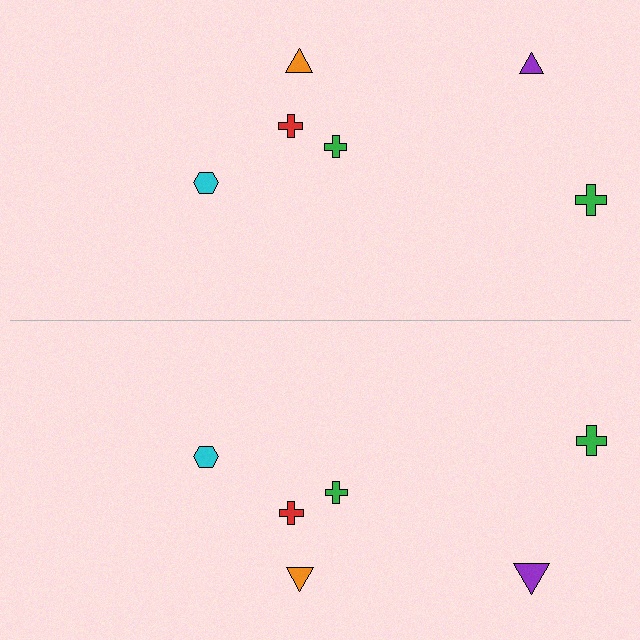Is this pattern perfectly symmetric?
No, the pattern is not perfectly symmetric. The purple triangle on the bottom side has a different size than its mirror counterpart.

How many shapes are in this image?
There are 12 shapes in this image.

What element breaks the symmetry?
The purple triangle on the bottom side has a different size than its mirror counterpart.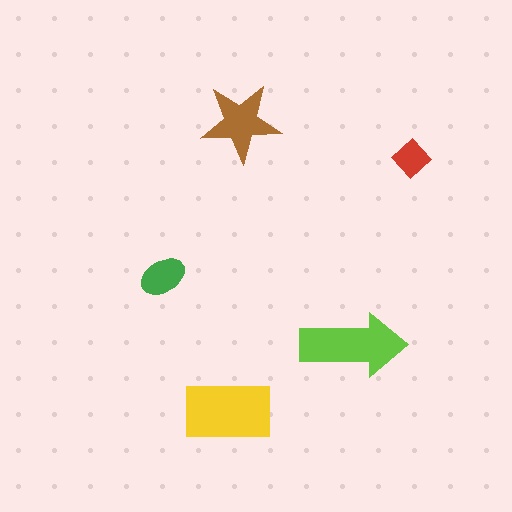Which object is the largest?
The yellow rectangle.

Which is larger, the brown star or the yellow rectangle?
The yellow rectangle.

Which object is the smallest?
The red diamond.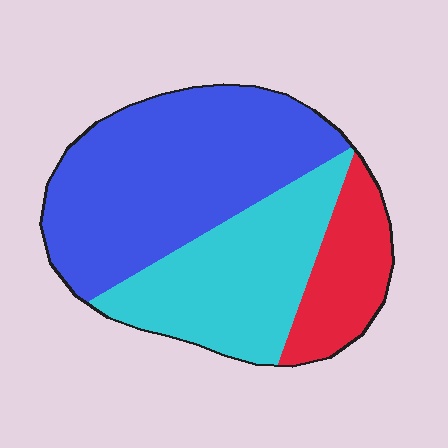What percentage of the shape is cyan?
Cyan takes up about one third (1/3) of the shape.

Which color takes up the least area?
Red, at roughly 15%.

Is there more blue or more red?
Blue.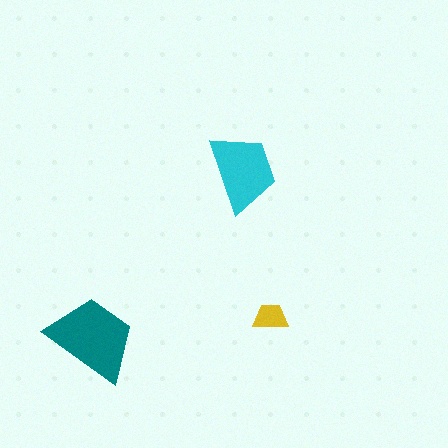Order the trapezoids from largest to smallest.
the teal one, the cyan one, the yellow one.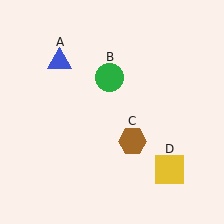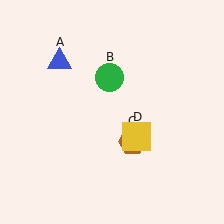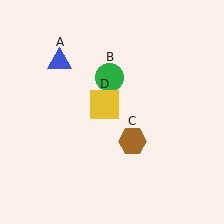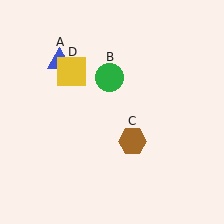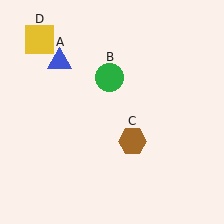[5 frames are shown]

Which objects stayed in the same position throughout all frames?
Blue triangle (object A) and green circle (object B) and brown hexagon (object C) remained stationary.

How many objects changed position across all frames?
1 object changed position: yellow square (object D).